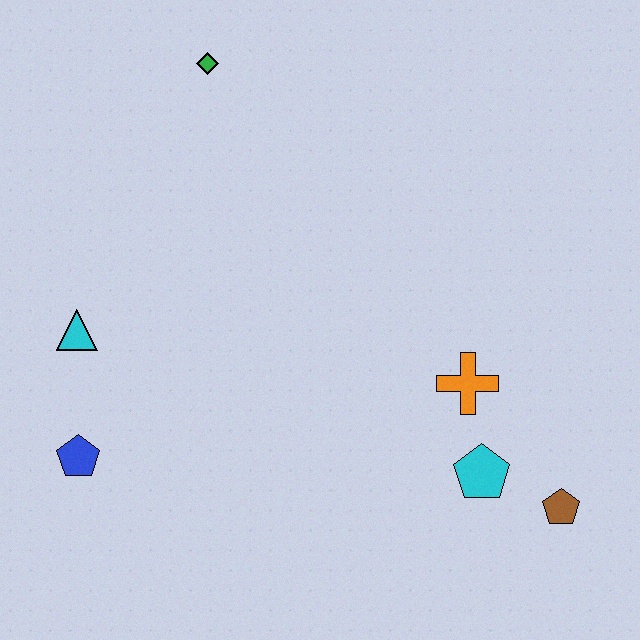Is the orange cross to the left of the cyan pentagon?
Yes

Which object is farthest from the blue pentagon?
The brown pentagon is farthest from the blue pentagon.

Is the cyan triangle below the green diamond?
Yes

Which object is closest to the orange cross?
The cyan pentagon is closest to the orange cross.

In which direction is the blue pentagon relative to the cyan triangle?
The blue pentagon is below the cyan triangle.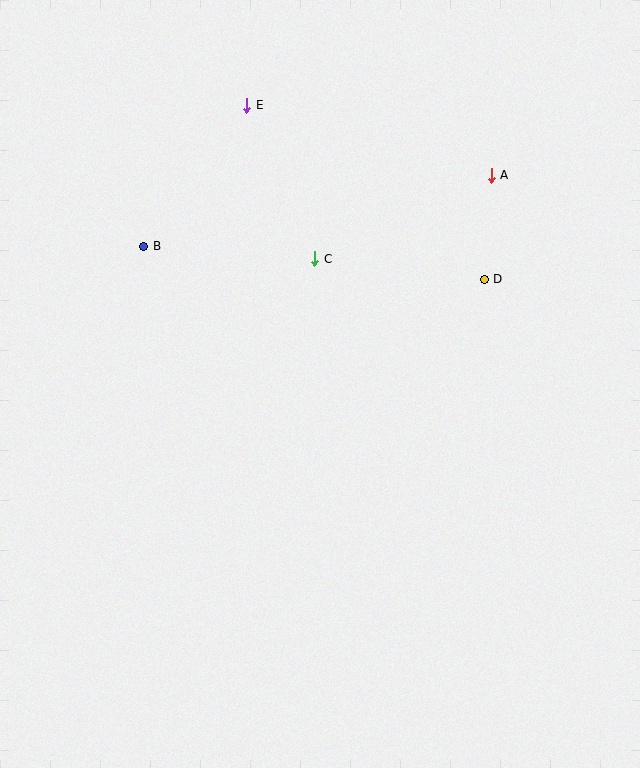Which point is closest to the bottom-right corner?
Point D is closest to the bottom-right corner.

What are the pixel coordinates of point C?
Point C is at (315, 259).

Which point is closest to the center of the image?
Point C at (315, 259) is closest to the center.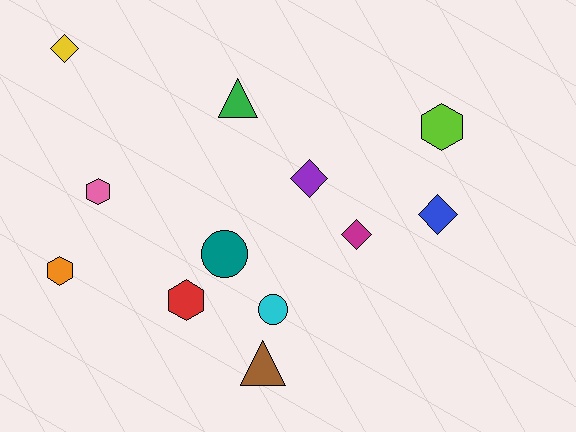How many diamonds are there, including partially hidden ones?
There are 4 diamonds.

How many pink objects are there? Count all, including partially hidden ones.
There is 1 pink object.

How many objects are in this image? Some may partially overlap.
There are 12 objects.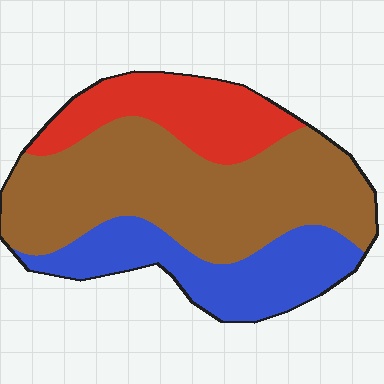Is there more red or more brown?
Brown.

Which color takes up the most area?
Brown, at roughly 55%.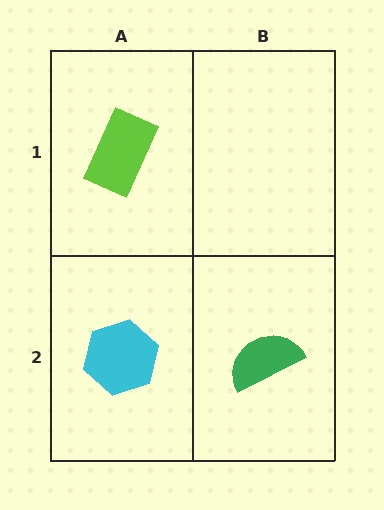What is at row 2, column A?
A cyan hexagon.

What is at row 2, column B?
A green semicircle.